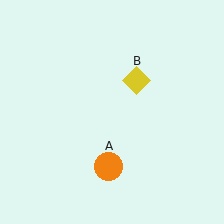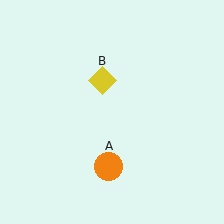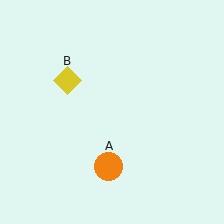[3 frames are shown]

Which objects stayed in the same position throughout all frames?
Orange circle (object A) remained stationary.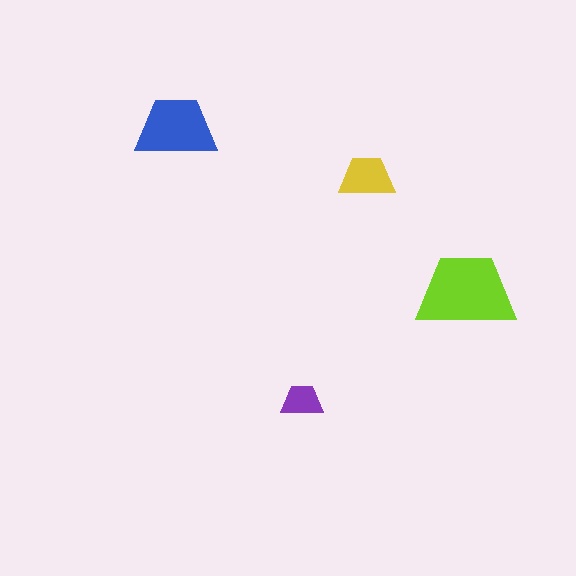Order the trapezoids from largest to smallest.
the lime one, the blue one, the yellow one, the purple one.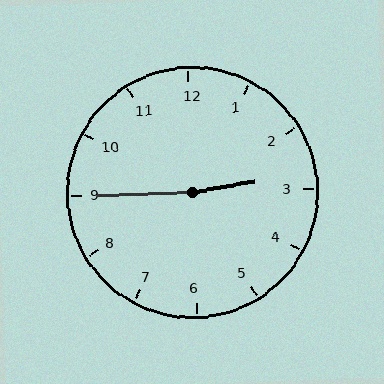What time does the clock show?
2:45.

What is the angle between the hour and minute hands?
Approximately 172 degrees.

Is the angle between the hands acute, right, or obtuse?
It is obtuse.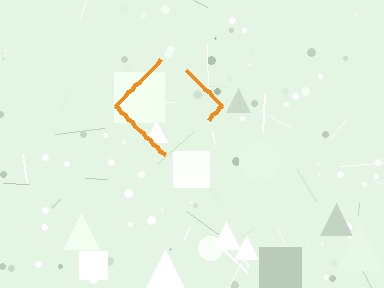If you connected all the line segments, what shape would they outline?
They would outline a diamond.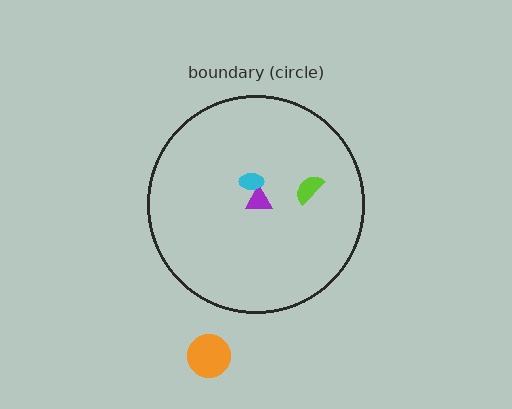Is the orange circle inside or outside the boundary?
Outside.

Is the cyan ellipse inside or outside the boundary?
Inside.